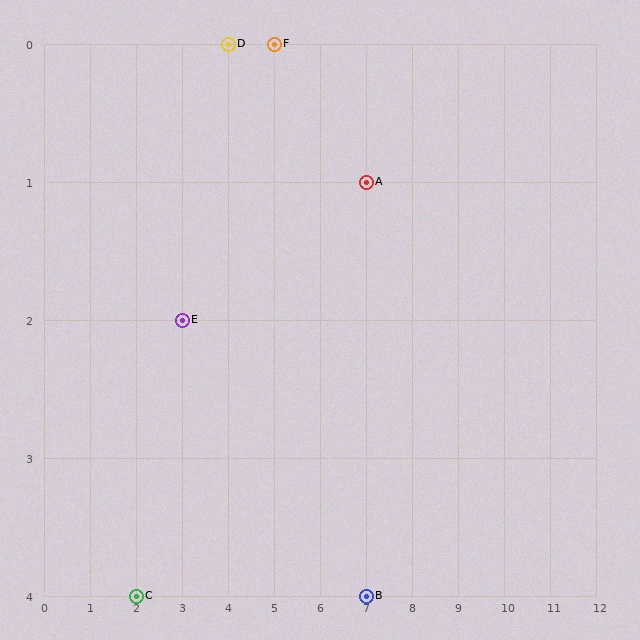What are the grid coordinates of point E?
Point E is at grid coordinates (3, 2).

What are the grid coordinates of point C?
Point C is at grid coordinates (2, 4).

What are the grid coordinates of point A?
Point A is at grid coordinates (7, 1).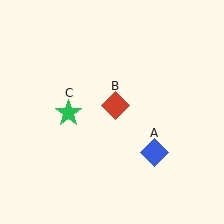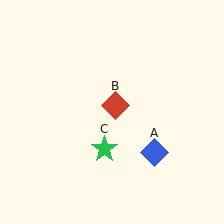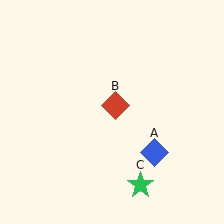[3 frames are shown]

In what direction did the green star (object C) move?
The green star (object C) moved down and to the right.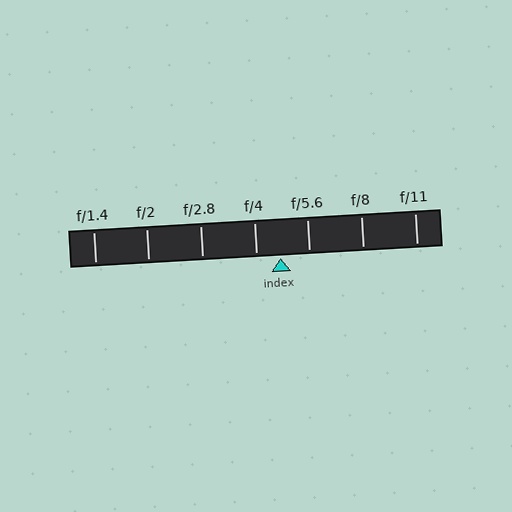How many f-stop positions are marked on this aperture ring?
There are 7 f-stop positions marked.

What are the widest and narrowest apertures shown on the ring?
The widest aperture shown is f/1.4 and the narrowest is f/11.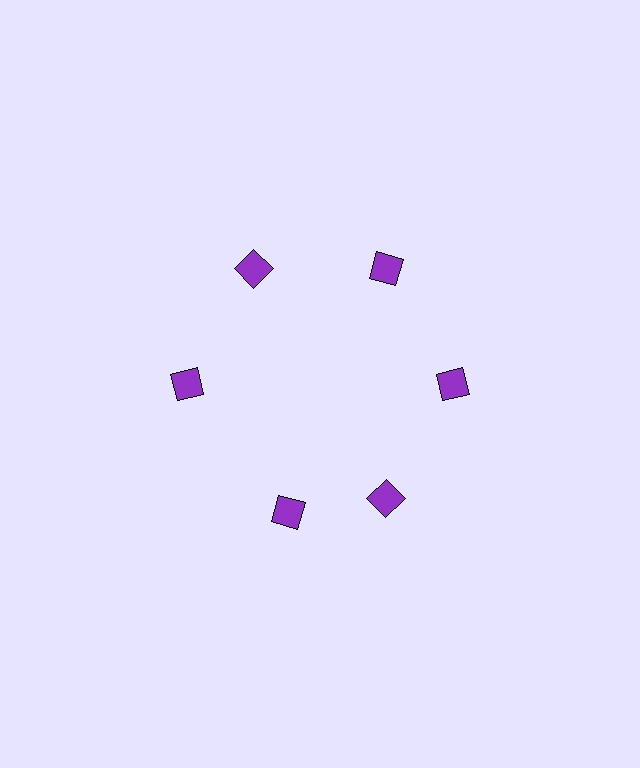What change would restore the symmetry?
The symmetry would be restored by rotating it back into even spacing with its neighbors so that all 6 squares sit at equal angles and equal distance from the center.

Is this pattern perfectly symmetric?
No. The 6 purple squares are arranged in a ring, but one element near the 7 o'clock position is rotated out of alignment along the ring, breaking the 6-fold rotational symmetry.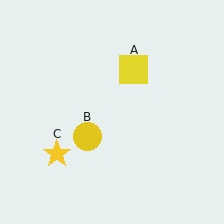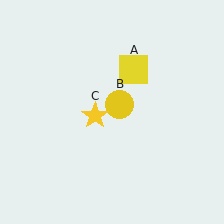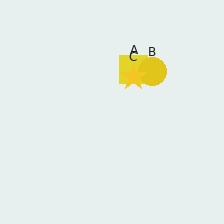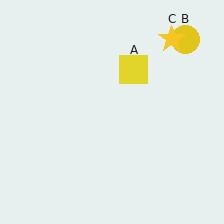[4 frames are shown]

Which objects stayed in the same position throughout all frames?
Yellow square (object A) remained stationary.